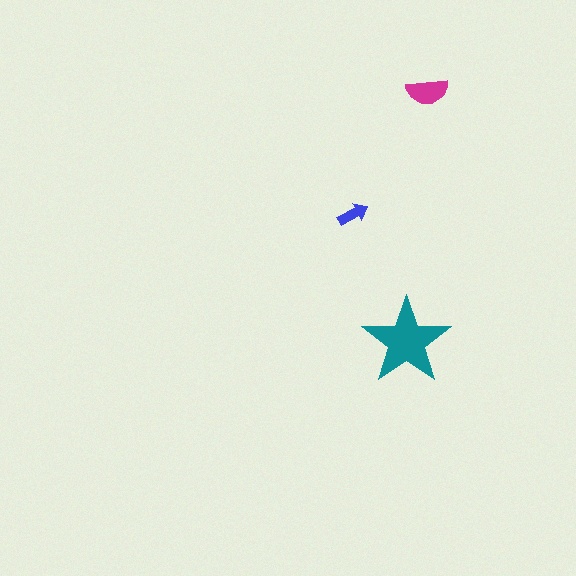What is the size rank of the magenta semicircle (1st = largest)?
2nd.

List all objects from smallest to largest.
The blue arrow, the magenta semicircle, the teal star.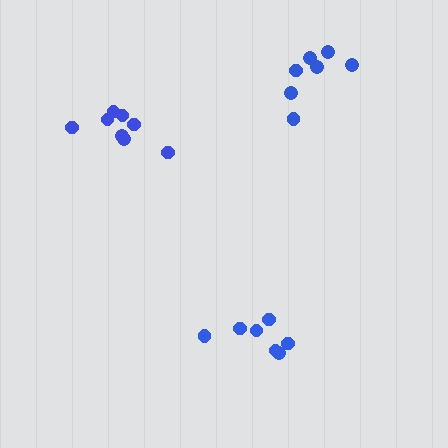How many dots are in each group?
Group 1: 7 dots, Group 2: 7 dots, Group 3: 8 dots (22 total).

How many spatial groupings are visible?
There are 3 spatial groupings.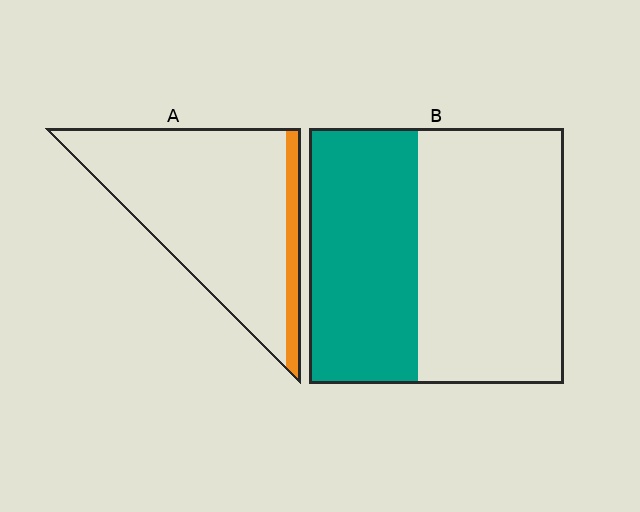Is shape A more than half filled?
No.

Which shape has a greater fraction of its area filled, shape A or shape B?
Shape B.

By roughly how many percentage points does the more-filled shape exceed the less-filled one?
By roughly 30 percentage points (B over A).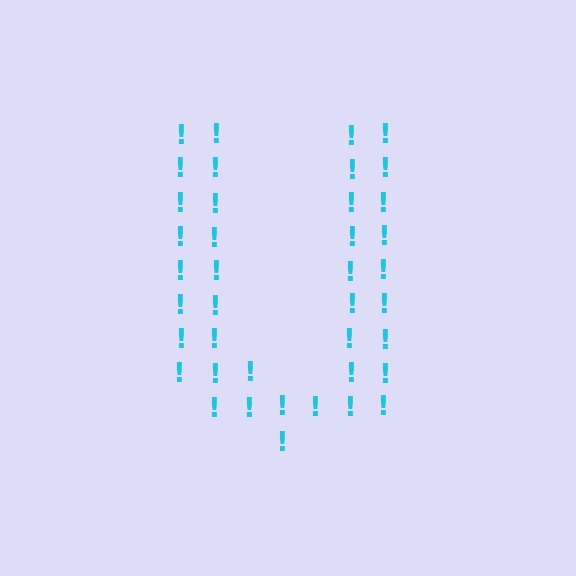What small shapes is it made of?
It is made of small exclamation marks.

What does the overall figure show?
The overall figure shows the letter U.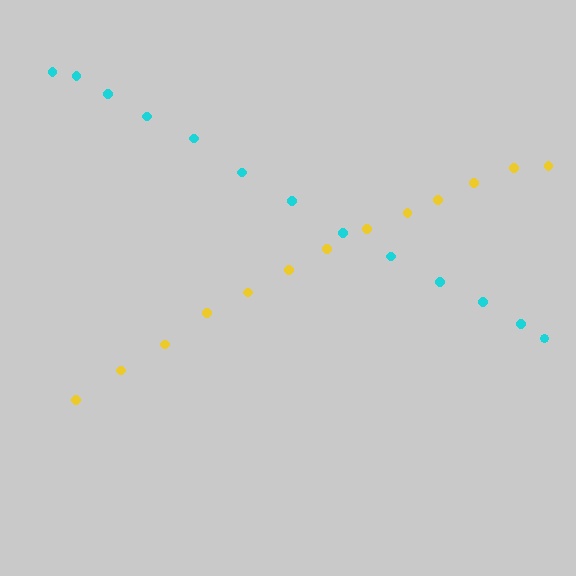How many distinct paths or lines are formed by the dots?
There are 2 distinct paths.